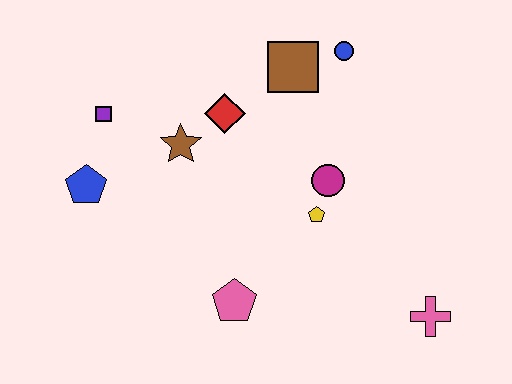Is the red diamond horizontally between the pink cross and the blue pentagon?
Yes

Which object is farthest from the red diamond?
The pink cross is farthest from the red diamond.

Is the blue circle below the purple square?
No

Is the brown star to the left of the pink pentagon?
Yes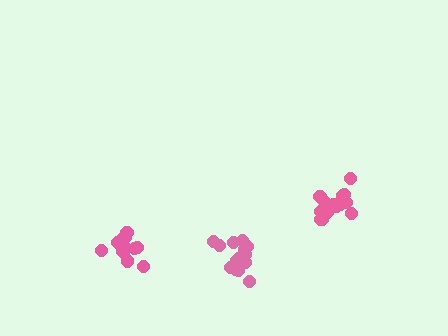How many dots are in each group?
Group 1: 15 dots, Group 2: 16 dots, Group 3: 12 dots (43 total).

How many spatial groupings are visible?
There are 3 spatial groupings.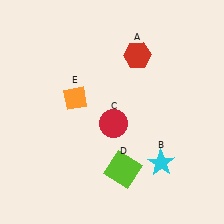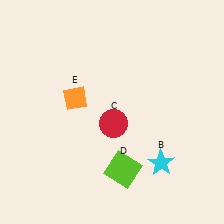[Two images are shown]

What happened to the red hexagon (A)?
The red hexagon (A) was removed in Image 2. It was in the top-right area of Image 1.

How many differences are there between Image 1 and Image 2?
There is 1 difference between the two images.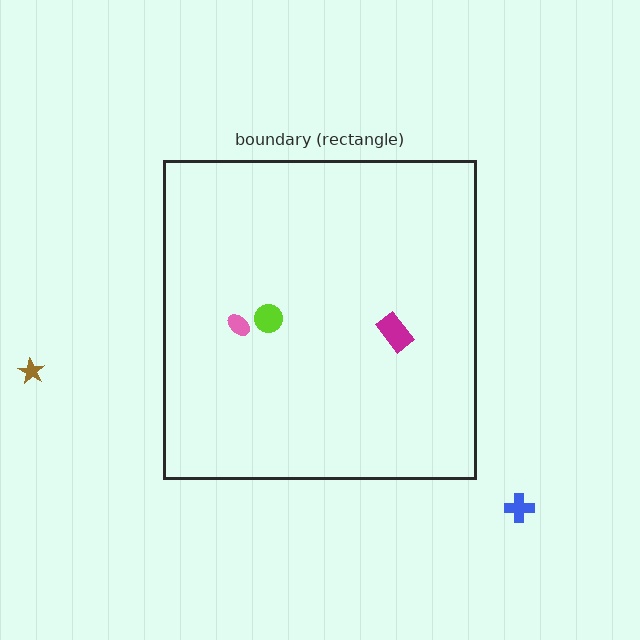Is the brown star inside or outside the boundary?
Outside.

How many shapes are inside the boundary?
3 inside, 2 outside.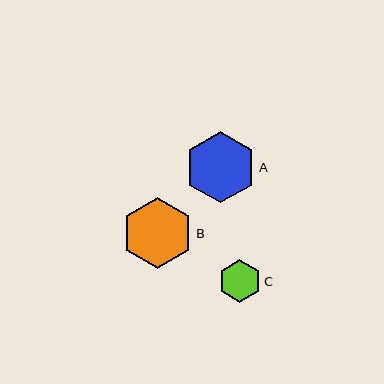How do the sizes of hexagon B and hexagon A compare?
Hexagon B and hexagon A are approximately the same size.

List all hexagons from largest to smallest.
From largest to smallest: B, A, C.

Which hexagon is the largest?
Hexagon B is the largest with a size of approximately 71 pixels.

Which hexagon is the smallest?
Hexagon C is the smallest with a size of approximately 43 pixels.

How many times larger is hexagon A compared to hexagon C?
Hexagon A is approximately 1.7 times the size of hexagon C.